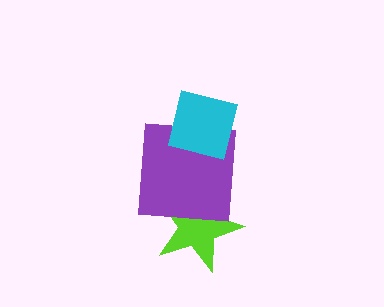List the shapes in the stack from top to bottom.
From top to bottom: the cyan square, the purple square, the lime star.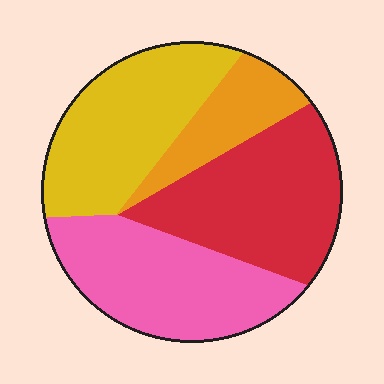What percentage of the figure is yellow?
Yellow covers about 30% of the figure.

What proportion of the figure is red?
Red covers 30% of the figure.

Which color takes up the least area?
Orange, at roughly 15%.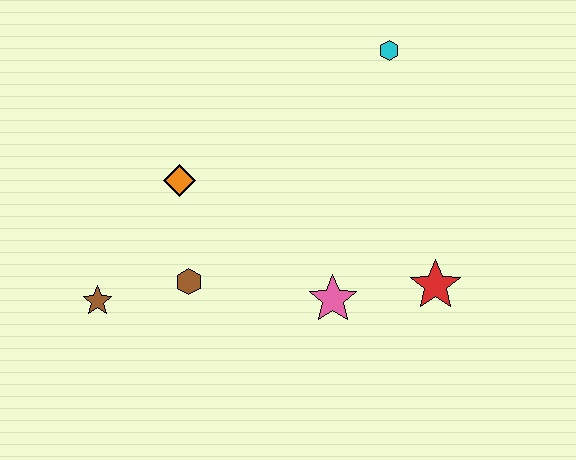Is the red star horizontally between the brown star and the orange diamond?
No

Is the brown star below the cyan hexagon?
Yes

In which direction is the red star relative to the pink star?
The red star is to the right of the pink star.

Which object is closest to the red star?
The pink star is closest to the red star.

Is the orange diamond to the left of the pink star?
Yes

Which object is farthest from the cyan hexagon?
The brown star is farthest from the cyan hexagon.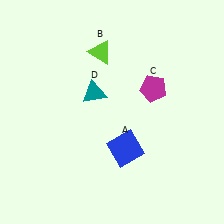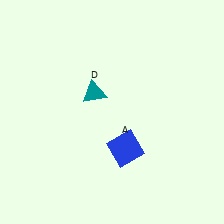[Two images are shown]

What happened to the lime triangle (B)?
The lime triangle (B) was removed in Image 2. It was in the top-left area of Image 1.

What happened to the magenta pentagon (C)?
The magenta pentagon (C) was removed in Image 2. It was in the top-right area of Image 1.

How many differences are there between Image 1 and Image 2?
There are 2 differences between the two images.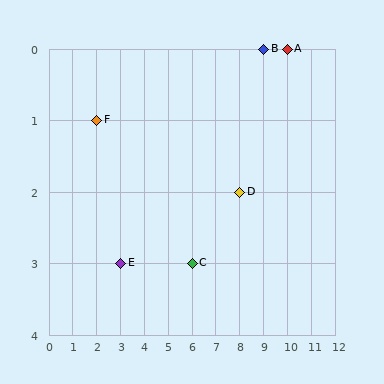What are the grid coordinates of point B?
Point B is at grid coordinates (9, 0).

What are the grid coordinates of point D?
Point D is at grid coordinates (8, 2).